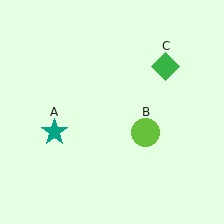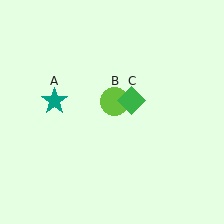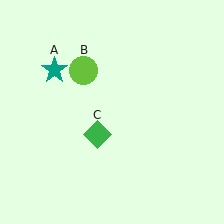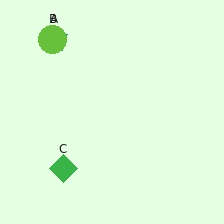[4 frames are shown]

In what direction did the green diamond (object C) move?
The green diamond (object C) moved down and to the left.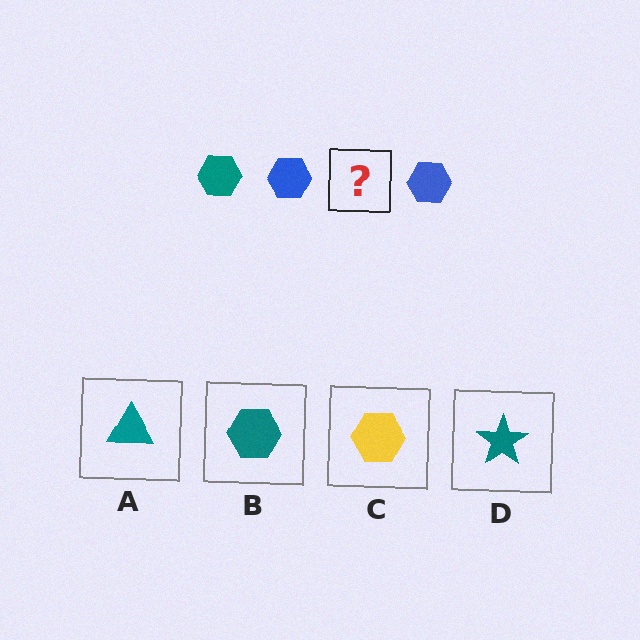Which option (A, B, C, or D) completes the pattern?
B.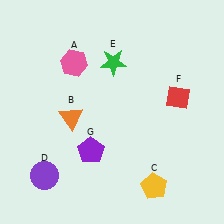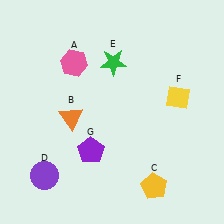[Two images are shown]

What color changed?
The diamond (F) changed from red in Image 1 to yellow in Image 2.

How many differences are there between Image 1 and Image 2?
There is 1 difference between the two images.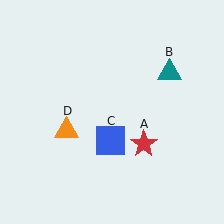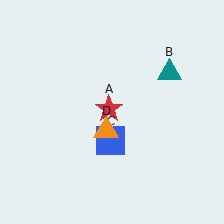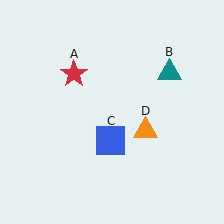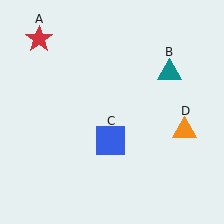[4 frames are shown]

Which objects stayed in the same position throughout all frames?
Teal triangle (object B) and blue square (object C) remained stationary.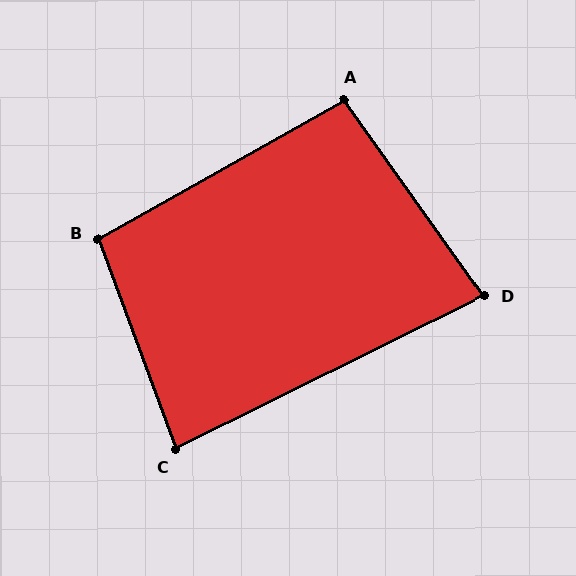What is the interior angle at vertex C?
Approximately 84 degrees (acute).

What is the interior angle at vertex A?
Approximately 96 degrees (obtuse).